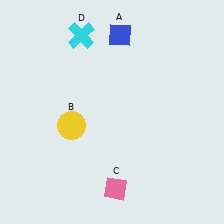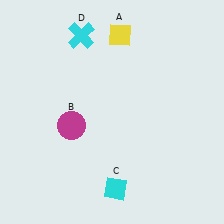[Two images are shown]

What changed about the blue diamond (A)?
In Image 1, A is blue. In Image 2, it changed to yellow.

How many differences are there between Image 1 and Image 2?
There are 3 differences between the two images.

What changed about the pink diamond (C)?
In Image 1, C is pink. In Image 2, it changed to cyan.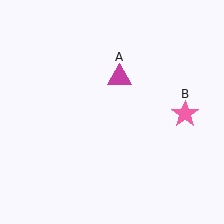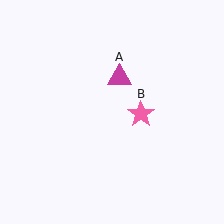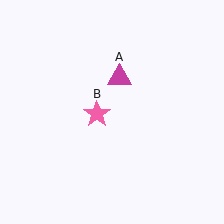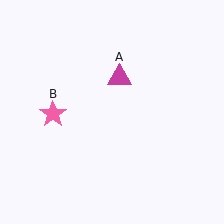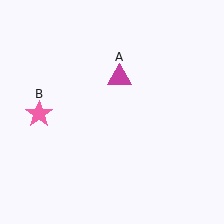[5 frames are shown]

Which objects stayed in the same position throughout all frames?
Magenta triangle (object A) remained stationary.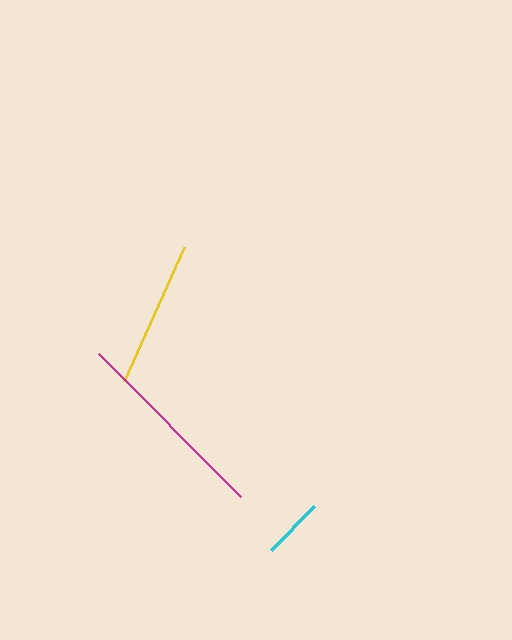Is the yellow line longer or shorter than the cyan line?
The yellow line is longer than the cyan line.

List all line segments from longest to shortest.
From longest to shortest: magenta, yellow, cyan.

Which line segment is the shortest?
The cyan line is the shortest at approximately 62 pixels.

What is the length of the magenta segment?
The magenta segment is approximately 202 pixels long.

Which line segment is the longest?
The magenta line is the longest at approximately 202 pixels.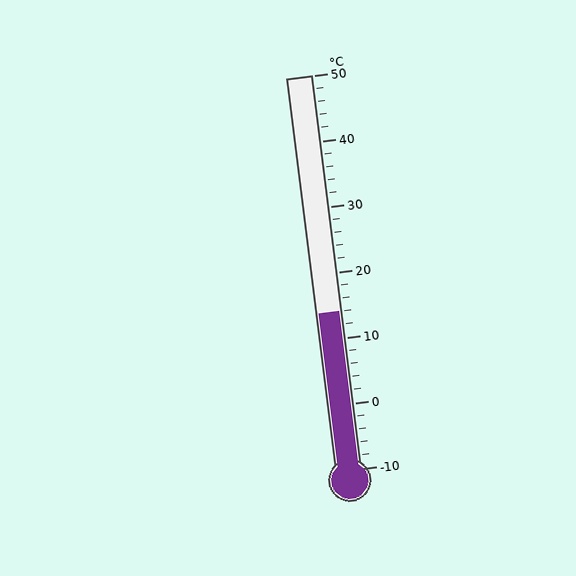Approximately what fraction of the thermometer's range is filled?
The thermometer is filled to approximately 40% of its range.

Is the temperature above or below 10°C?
The temperature is above 10°C.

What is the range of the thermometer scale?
The thermometer scale ranges from -10°C to 50°C.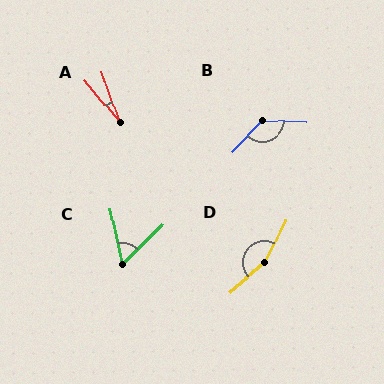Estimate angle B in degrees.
Approximately 130 degrees.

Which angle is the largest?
D, at approximately 160 degrees.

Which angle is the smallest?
A, at approximately 20 degrees.